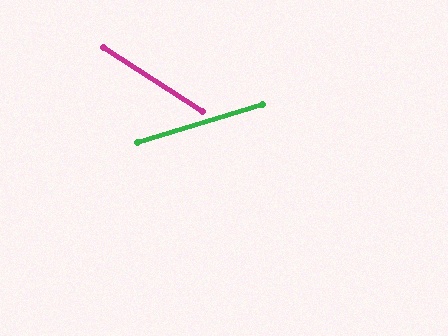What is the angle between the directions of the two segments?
Approximately 50 degrees.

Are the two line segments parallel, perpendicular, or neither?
Neither parallel nor perpendicular — they differ by about 50°.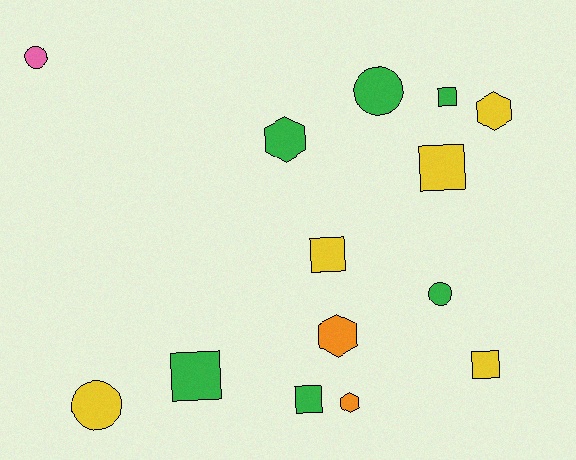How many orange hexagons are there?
There are 2 orange hexagons.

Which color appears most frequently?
Green, with 6 objects.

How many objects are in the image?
There are 14 objects.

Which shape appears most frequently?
Square, with 6 objects.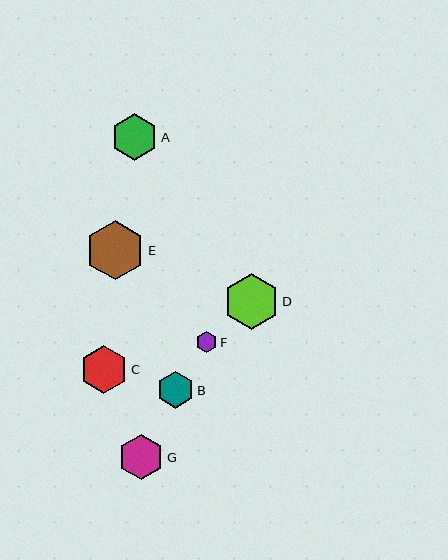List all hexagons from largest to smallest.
From largest to smallest: E, D, C, A, G, B, F.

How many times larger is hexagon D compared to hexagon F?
Hexagon D is approximately 2.7 times the size of hexagon F.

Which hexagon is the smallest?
Hexagon F is the smallest with a size of approximately 21 pixels.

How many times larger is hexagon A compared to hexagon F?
Hexagon A is approximately 2.2 times the size of hexagon F.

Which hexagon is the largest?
Hexagon E is the largest with a size of approximately 60 pixels.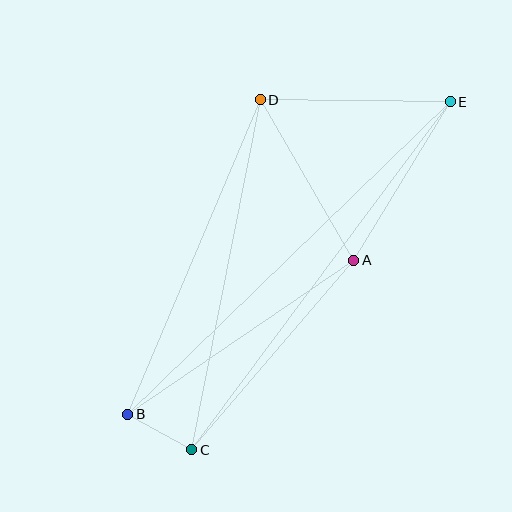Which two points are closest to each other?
Points B and C are closest to each other.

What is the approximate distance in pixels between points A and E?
The distance between A and E is approximately 186 pixels.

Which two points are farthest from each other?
Points B and E are farthest from each other.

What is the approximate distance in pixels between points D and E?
The distance between D and E is approximately 190 pixels.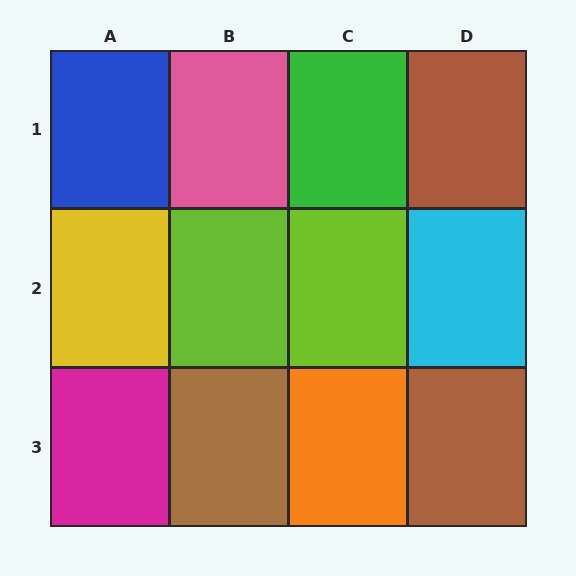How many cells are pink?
1 cell is pink.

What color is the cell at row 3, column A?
Magenta.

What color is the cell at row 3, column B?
Brown.